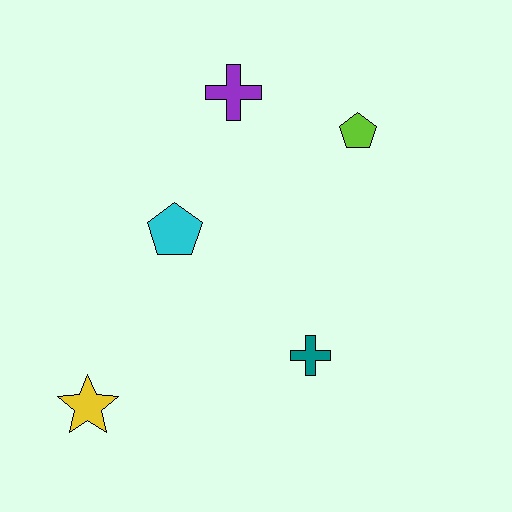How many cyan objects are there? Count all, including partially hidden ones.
There is 1 cyan object.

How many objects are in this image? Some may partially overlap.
There are 5 objects.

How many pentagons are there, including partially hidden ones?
There are 2 pentagons.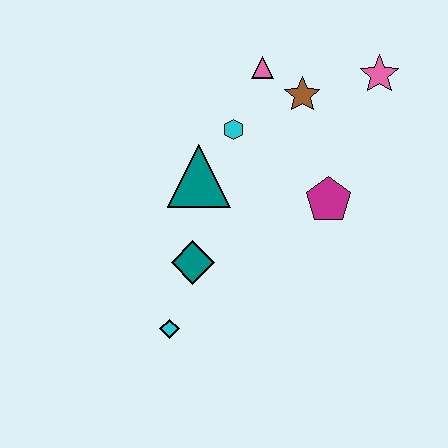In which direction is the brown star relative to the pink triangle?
The brown star is to the right of the pink triangle.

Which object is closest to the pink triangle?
The brown star is closest to the pink triangle.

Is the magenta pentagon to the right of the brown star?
Yes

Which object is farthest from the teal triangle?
The pink star is farthest from the teal triangle.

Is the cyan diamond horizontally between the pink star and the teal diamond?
No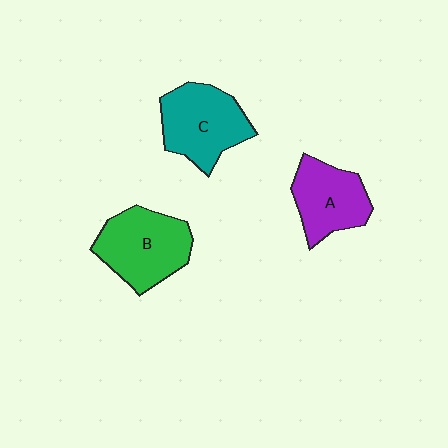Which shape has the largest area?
Shape B (green).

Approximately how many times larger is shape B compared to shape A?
Approximately 1.2 times.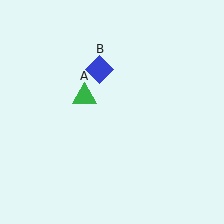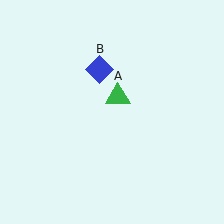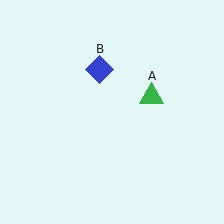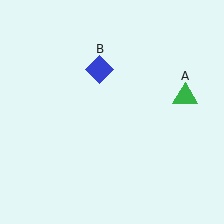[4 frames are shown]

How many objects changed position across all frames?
1 object changed position: green triangle (object A).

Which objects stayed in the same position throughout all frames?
Blue diamond (object B) remained stationary.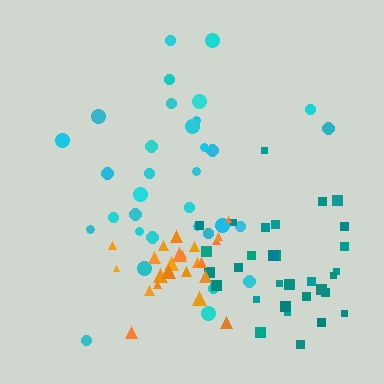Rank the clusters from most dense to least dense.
orange, teal, cyan.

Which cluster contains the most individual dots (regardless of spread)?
Cyan (33).